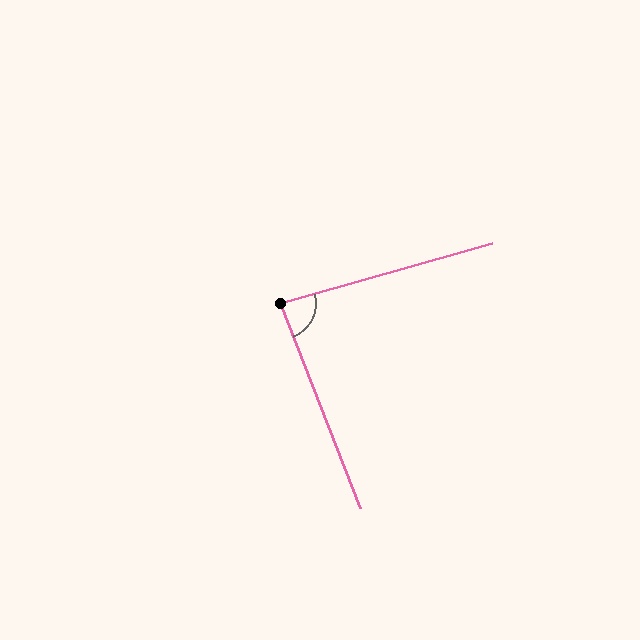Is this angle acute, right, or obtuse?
It is acute.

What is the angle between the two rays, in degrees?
Approximately 85 degrees.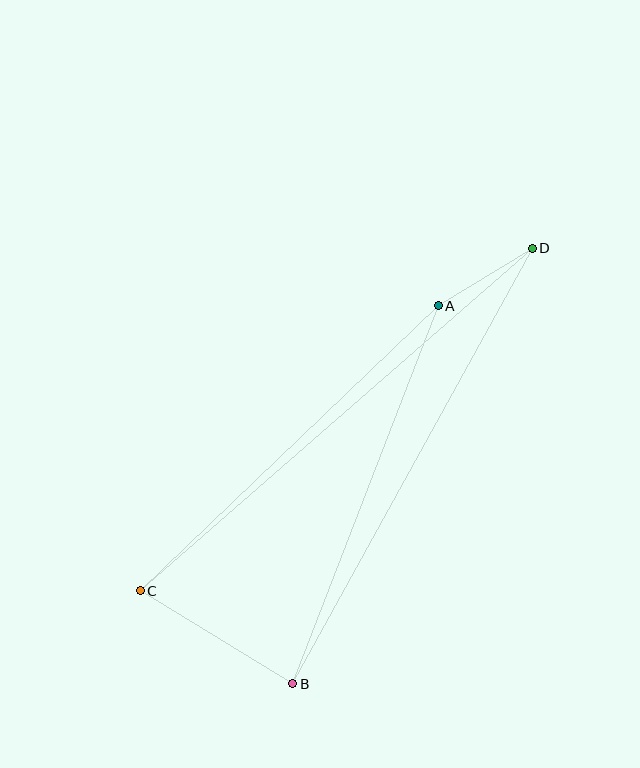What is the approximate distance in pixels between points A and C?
The distance between A and C is approximately 413 pixels.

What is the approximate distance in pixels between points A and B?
The distance between A and B is approximately 405 pixels.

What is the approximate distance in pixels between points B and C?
The distance between B and C is approximately 179 pixels.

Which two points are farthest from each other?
Points C and D are farthest from each other.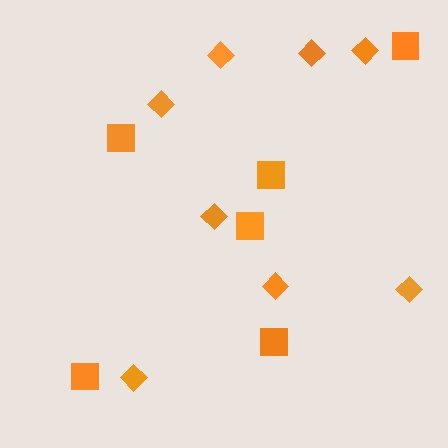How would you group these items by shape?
There are 2 groups: one group of squares (6) and one group of diamonds (8).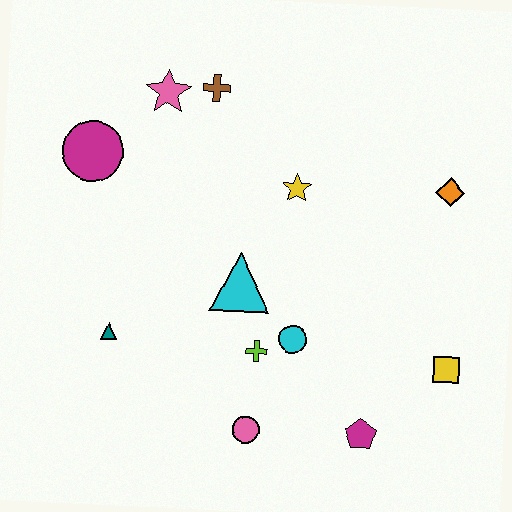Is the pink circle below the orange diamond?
Yes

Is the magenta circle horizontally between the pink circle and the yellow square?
No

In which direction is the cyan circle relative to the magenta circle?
The cyan circle is to the right of the magenta circle.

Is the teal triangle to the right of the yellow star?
No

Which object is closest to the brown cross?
The pink star is closest to the brown cross.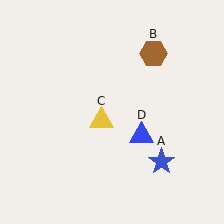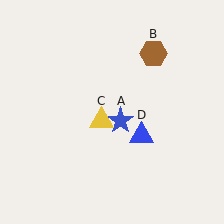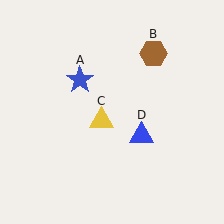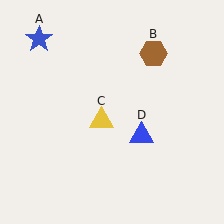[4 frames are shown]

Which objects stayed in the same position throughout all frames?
Brown hexagon (object B) and yellow triangle (object C) and blue triangle (object D) remained stationary.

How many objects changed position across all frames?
1 object changed position: blue star (object A).